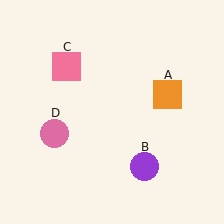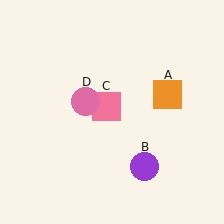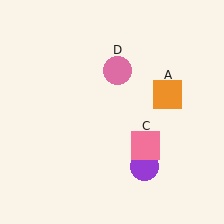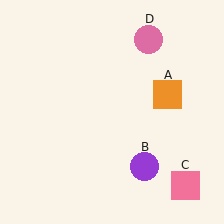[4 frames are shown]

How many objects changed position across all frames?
2 objects changed position: pink square (object C), pink circle (object D).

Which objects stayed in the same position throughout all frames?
Orange square (object A) and purple circle (object B) remained stationary.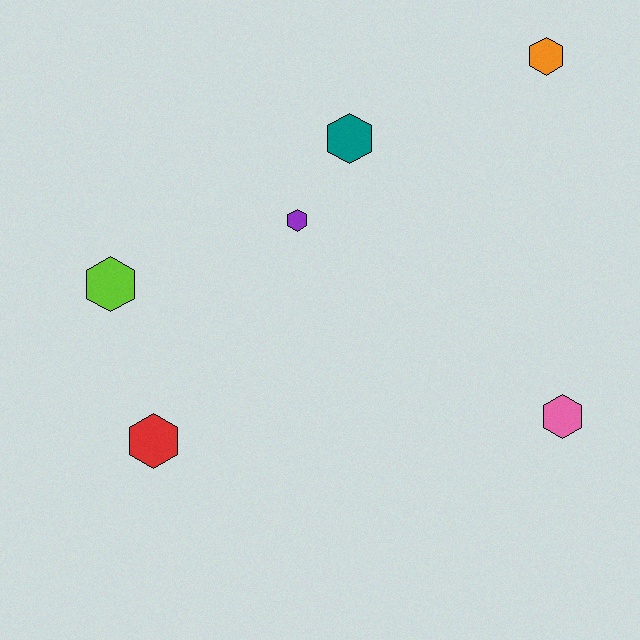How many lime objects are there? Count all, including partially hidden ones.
There is 1 lime object.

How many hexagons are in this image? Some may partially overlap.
There are 6 hexagons.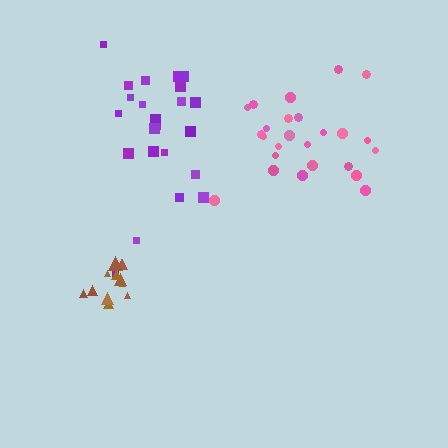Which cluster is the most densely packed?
Brown.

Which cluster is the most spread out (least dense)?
Purple.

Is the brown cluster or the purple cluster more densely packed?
Brown.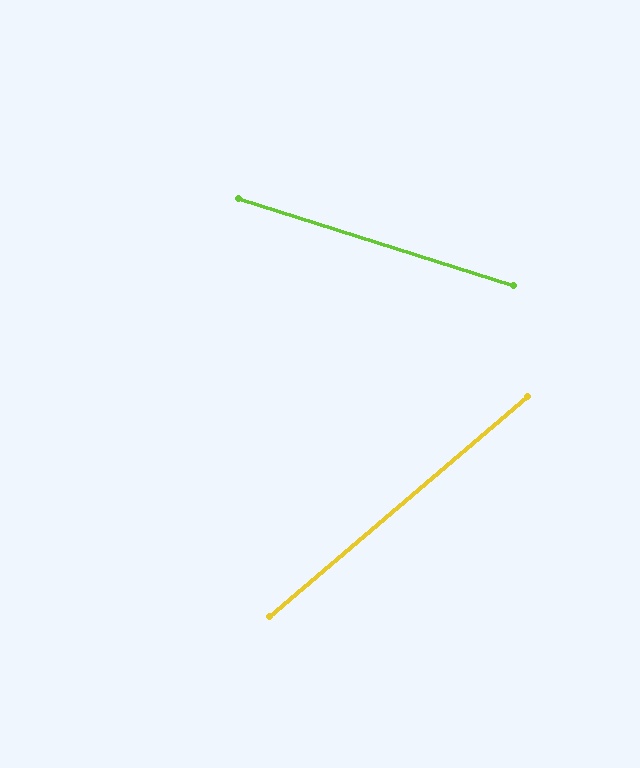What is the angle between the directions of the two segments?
Approximately 58 degrees.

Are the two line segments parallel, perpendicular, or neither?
Neither parallel nor perpendicular — they differ by about 58°.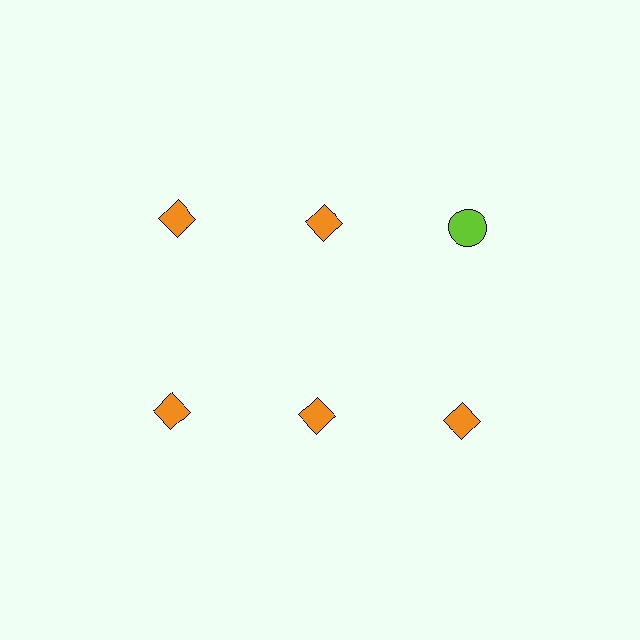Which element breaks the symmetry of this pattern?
The lime circle in the top row, center column breaks the symmetry. All other shapes are orange diamonds.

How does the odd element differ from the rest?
It differs in both color (lime instead of orange) and shape (circle instead of diamond).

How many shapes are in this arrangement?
There are 6 shapes arranged in a grid pattern.